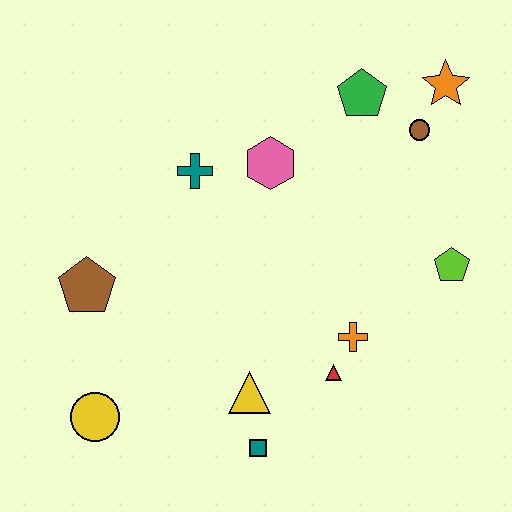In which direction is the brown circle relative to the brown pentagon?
The brown circle is to the right of the brown pentagon.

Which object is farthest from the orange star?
The yellow circle is farthest from the orange star.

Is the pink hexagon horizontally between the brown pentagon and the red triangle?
Yes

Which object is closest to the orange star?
The brown circle is closest to the orange star.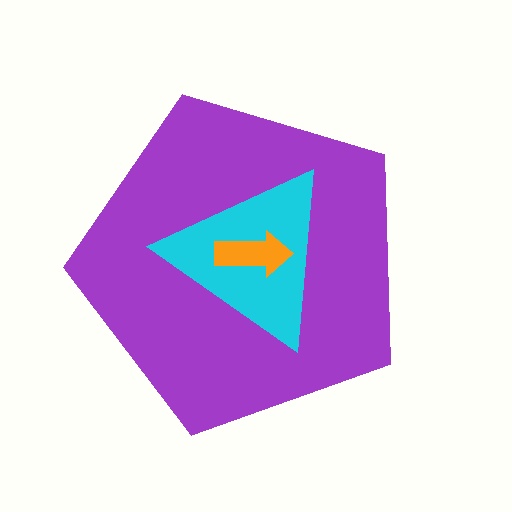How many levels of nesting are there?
3.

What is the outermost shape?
The purple pentagon.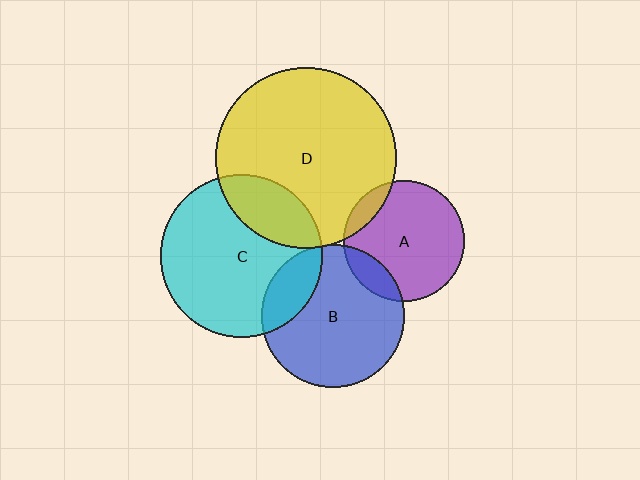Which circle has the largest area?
Circle D (yellow).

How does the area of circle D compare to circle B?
Approximately 1.6 times.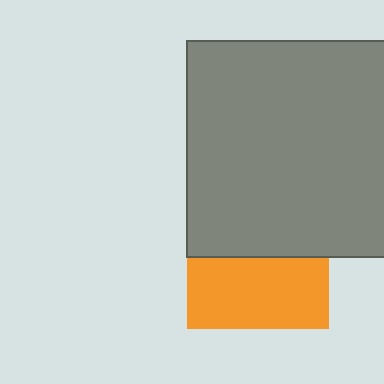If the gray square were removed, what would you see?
You would see the complete orange square.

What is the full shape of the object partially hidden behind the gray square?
The partially hidden object is an orange square.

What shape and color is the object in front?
The object in front is a gray square.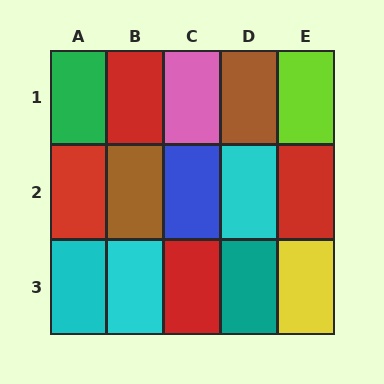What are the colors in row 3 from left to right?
Cyan, cyan, red, teal, yellow.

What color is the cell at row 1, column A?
Green.